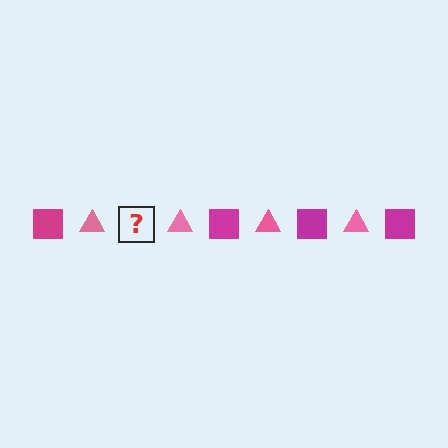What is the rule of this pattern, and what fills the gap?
The rule is that the pattern alternates between magenta square and pink triangle. The gap should be filled with a magenta square.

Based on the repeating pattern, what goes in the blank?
The blank should be a magenta square.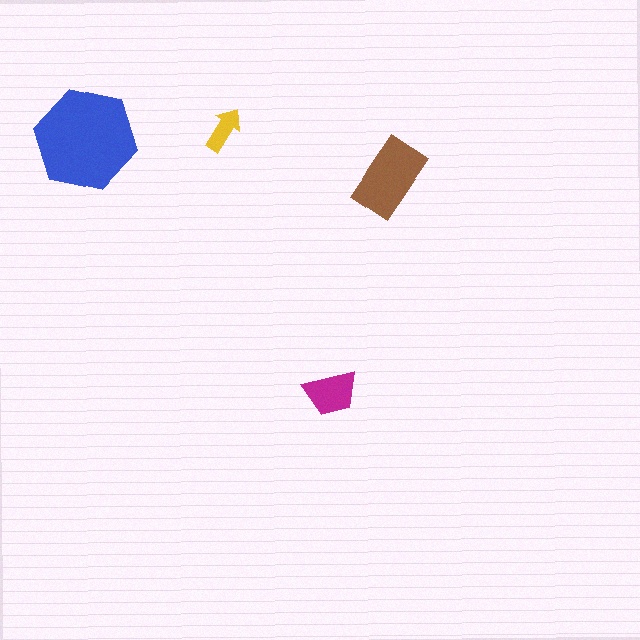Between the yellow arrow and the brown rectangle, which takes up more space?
The brown rectangle.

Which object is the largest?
The blue hexagon.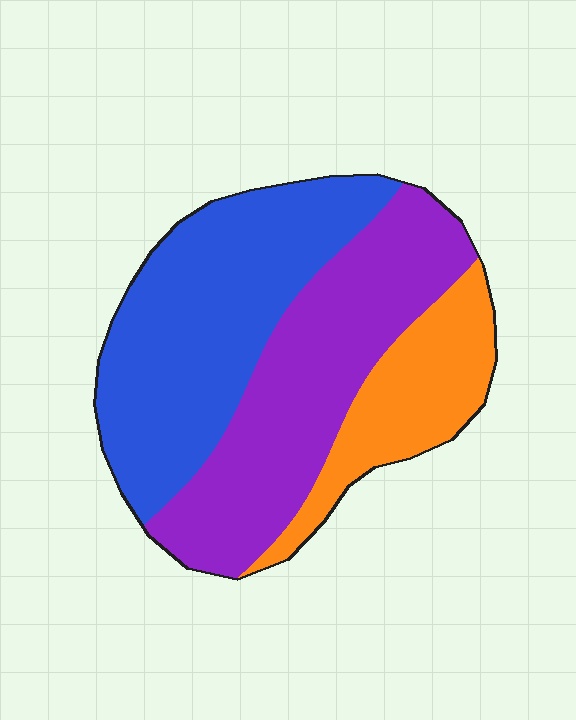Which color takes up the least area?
Orange, at roughly 20%.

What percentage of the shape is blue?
Blue takes up between a quarter and a half of the shape.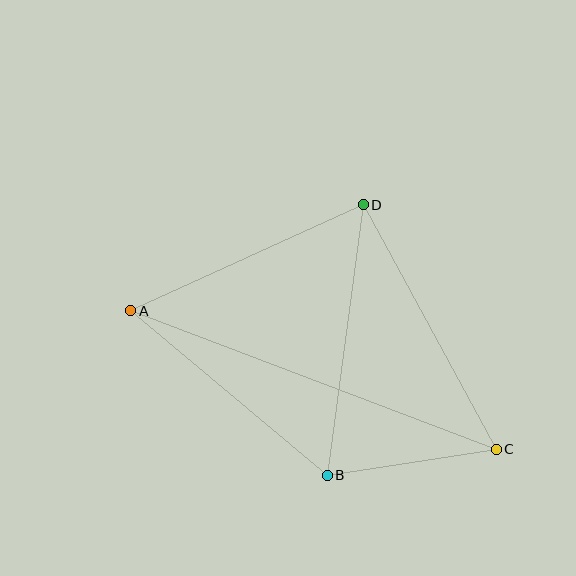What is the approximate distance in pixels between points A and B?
The distance between A and B is approximately 256 pixels.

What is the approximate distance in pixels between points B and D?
The distance between B and D is approximately 273 pixels.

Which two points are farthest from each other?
Points A and C are farthest from each other.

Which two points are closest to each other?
Points B and C are closest to each other.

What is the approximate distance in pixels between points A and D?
The distance between A and D is approximately 255 pixels.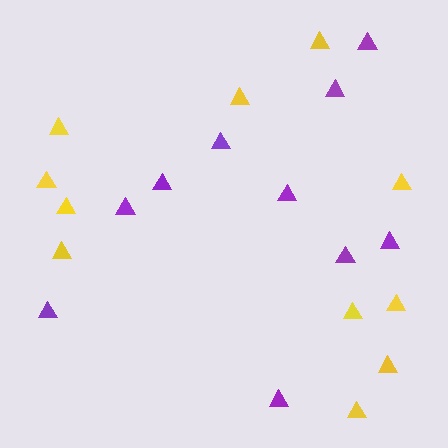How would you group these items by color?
There are 2 groups: one group of yellow triangles (11) and one group of purple triangles (10).